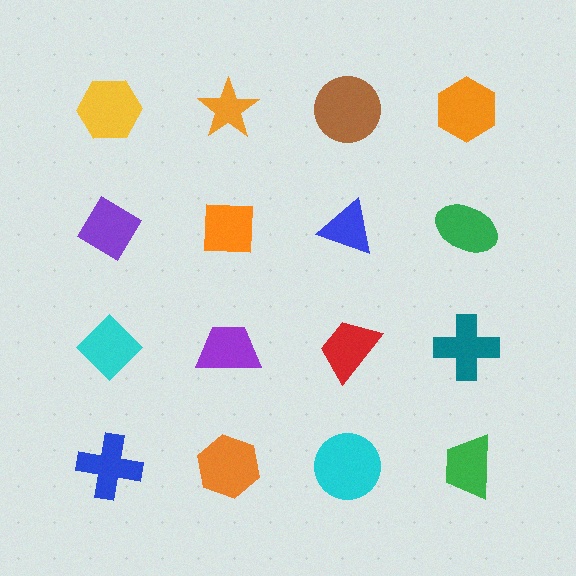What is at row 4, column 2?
An orange hexagon.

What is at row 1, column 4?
An orange hexagon.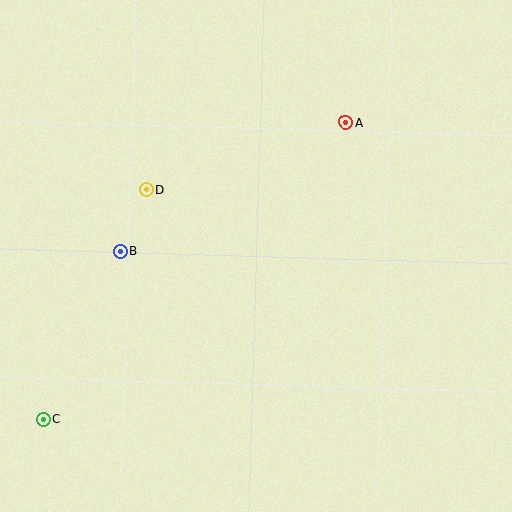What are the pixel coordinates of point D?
Point D is at (146, 190).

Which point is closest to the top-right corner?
Point A is closest to the top-right corner.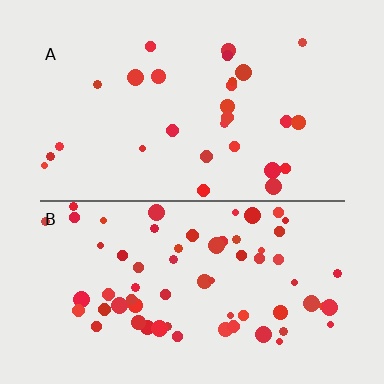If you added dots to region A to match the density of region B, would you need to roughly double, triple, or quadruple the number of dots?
Approximately double.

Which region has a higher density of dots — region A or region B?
B (the bottom).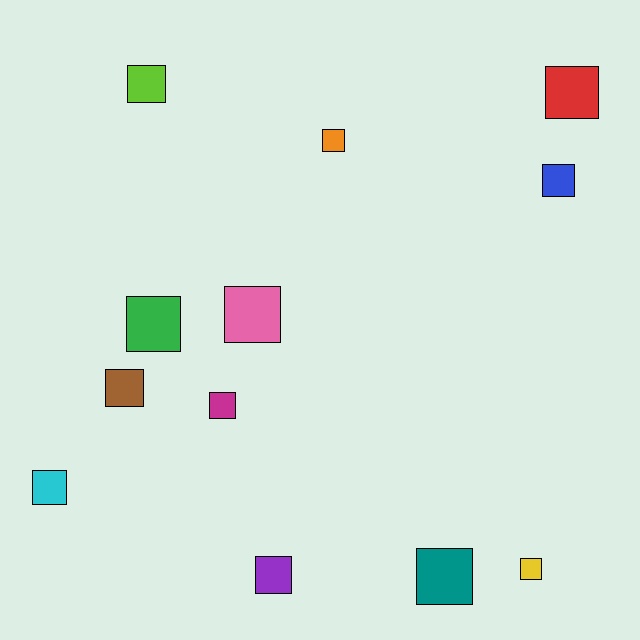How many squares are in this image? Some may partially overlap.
There are 12 squares.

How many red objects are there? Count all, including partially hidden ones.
There is 1 red object.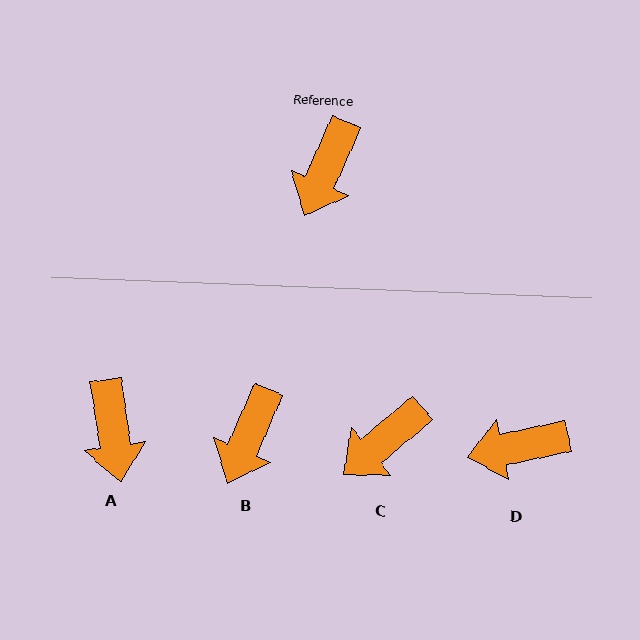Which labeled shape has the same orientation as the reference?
B.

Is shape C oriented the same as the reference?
No, it is off by about 26 degrees.